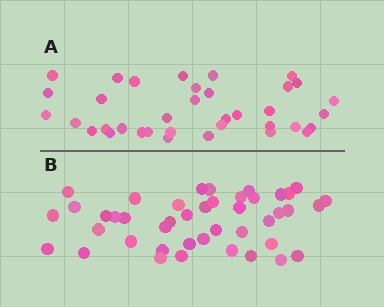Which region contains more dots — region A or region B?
Region B (the bottom region) has more dots.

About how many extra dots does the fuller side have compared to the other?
Region B has roughly 8 or so more dots than region A.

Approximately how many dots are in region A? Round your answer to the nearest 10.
About 40 dots. (The exact count is 36, which rounds to 40.)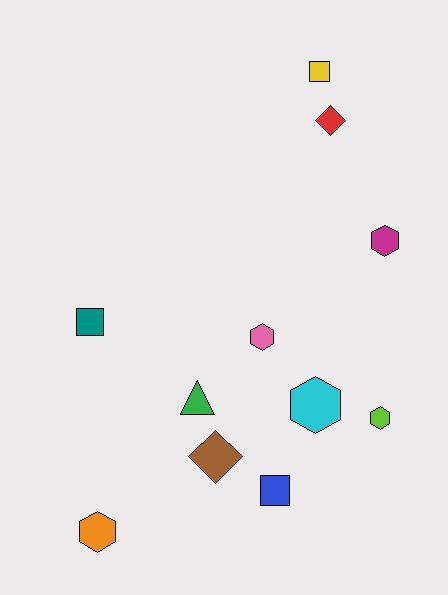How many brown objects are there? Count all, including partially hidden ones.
There is 1 brown object.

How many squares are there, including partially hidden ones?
There are 3 squares.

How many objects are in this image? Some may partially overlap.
There are 11 objects.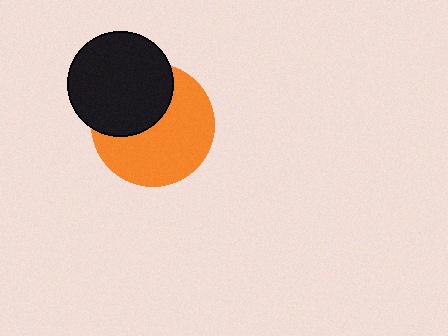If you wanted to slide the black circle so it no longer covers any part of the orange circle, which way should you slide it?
Slide it toward the upper-left — that is the most direct way to separate the two shapes.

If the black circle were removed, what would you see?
You would see the complete orange circle.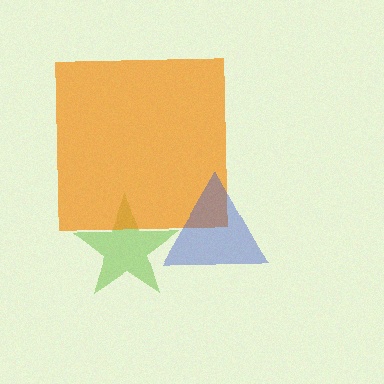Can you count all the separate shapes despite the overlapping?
Yes, there are 3 separate shapes.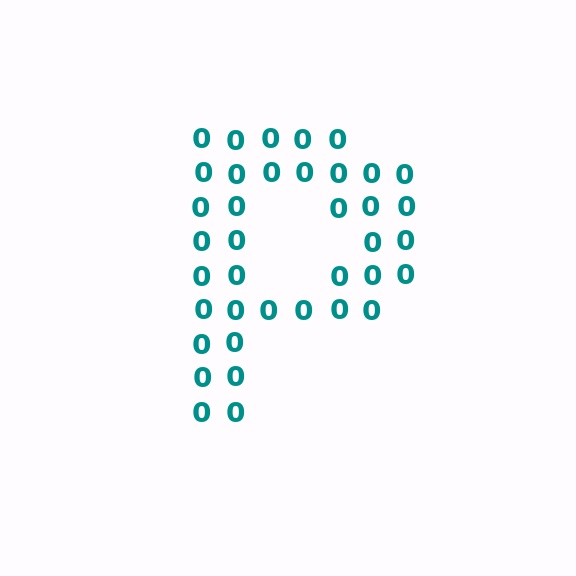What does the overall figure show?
The overall figure shows the letter P.